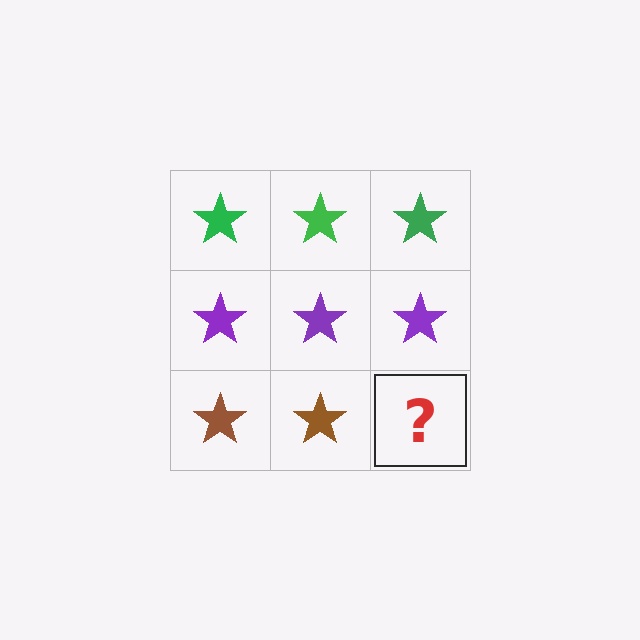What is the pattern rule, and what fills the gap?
The rule is that each row has a consistent color. The gap should be filled with a brown star.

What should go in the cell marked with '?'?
The missing cell should contain a brown star.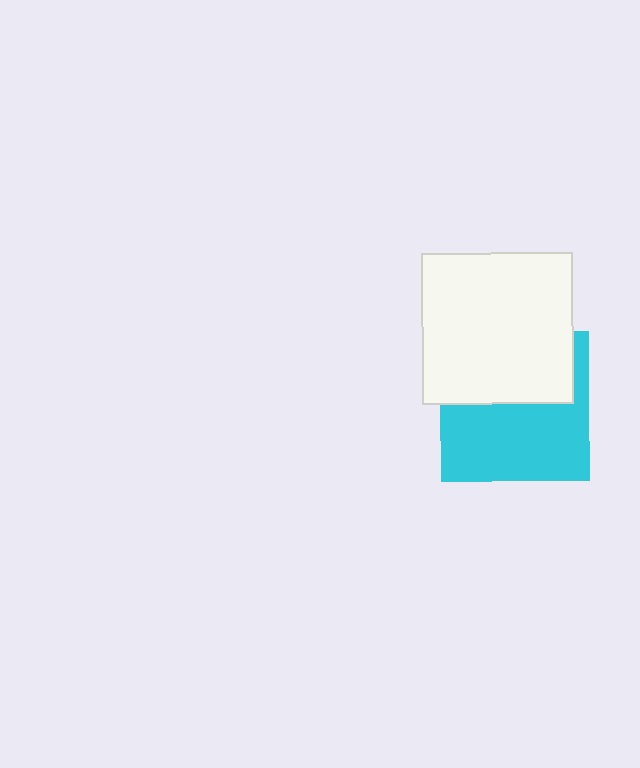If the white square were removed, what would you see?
You would see the complete cyan square.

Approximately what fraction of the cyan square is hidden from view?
Roughly 43% of the cyan square is hidden behind the white square.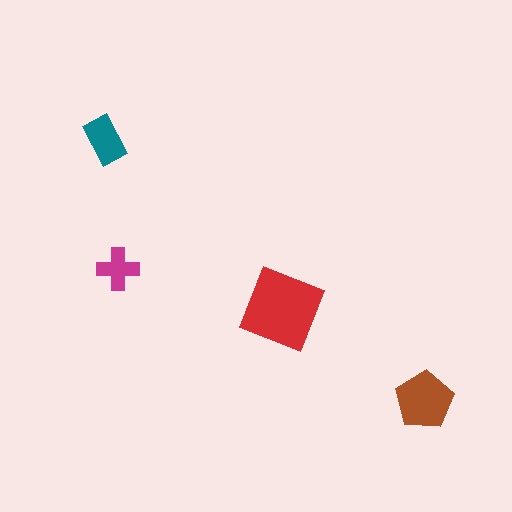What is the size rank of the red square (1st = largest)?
1st.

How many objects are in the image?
There are 4 objects in the image.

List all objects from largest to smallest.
The red square, the brown pentagon, the teal rectangle, the magenta cross.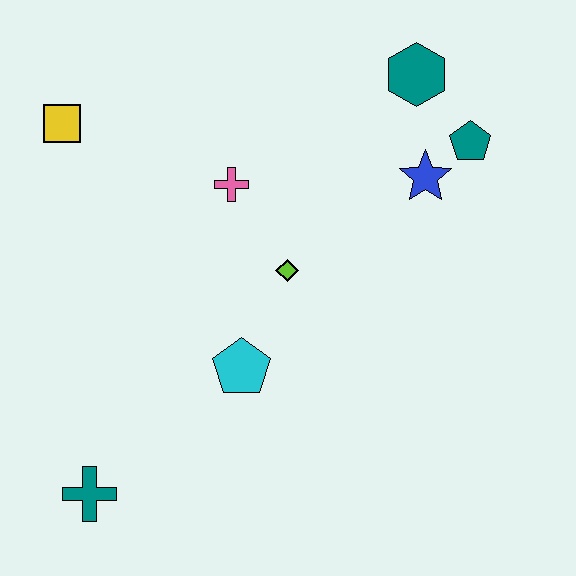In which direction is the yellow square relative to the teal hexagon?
The yellow square is to the left of the teal hexagon.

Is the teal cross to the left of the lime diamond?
Yes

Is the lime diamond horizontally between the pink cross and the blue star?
Yes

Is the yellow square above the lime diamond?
Yes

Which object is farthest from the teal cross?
The teal hexagon is farthest from the teal cross.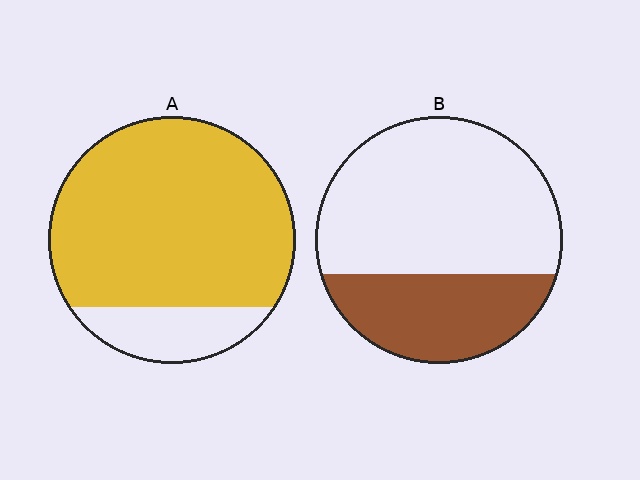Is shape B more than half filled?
No.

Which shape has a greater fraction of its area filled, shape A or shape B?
Shape A.